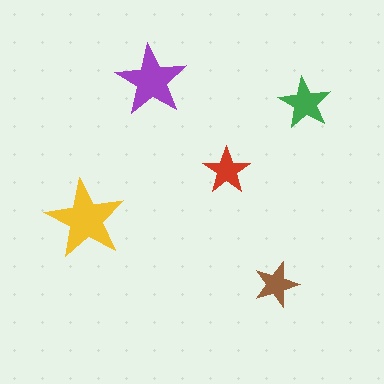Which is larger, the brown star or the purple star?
The purple one.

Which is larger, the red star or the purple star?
The purple one.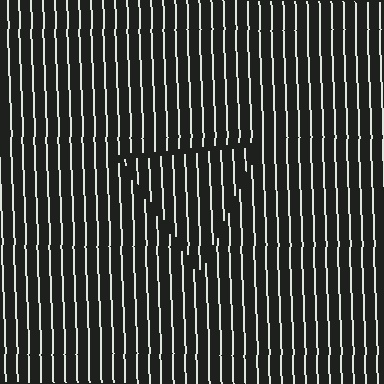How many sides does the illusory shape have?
3 sides — the line-ends trace a triangle.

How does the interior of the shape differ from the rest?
The interior of the shape contains the same grating, shifted by half a period — the contour is defined by the phase discontinuity where line-ends from the inner and outer gratings abut.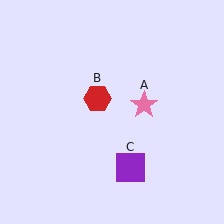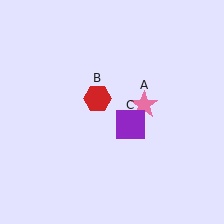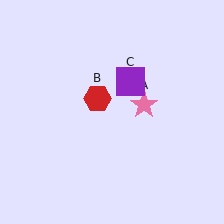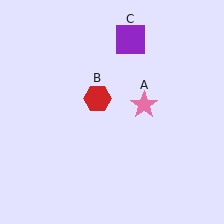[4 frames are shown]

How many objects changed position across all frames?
1 object changed position: purple square (object C).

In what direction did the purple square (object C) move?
The purple square (object C) moved up.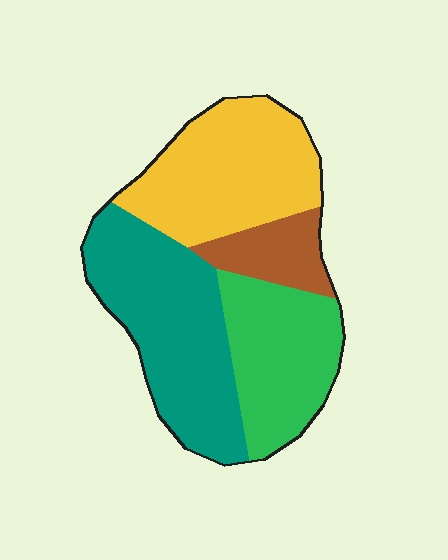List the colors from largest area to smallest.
From largest to smallest: teal, yellow, green, brown.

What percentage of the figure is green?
Green takes up about one quarter (1/4) of the figure.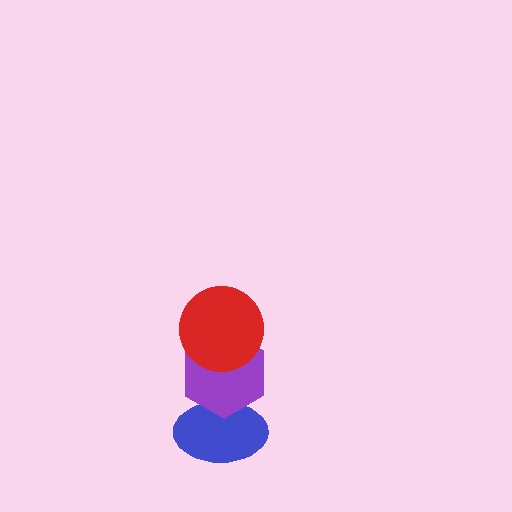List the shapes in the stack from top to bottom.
From top to bottom: the red circle, the purple hexagon, the blue ellipse.